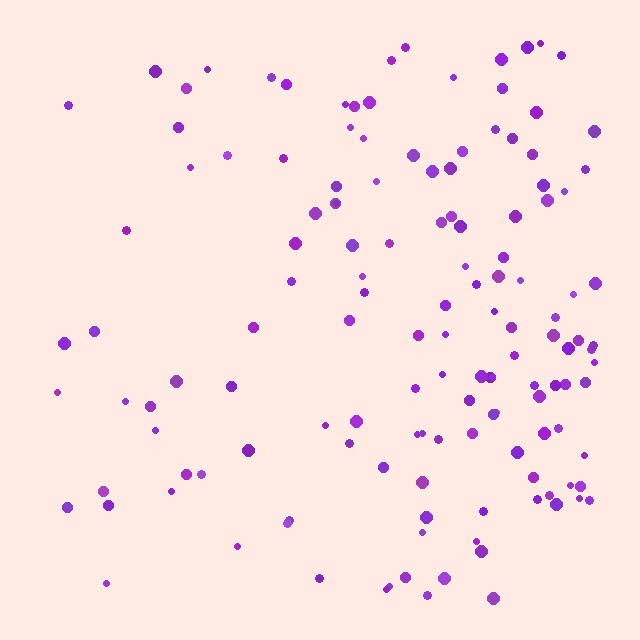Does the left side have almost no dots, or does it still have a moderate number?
Still a moderate number, just noticeably fewer than the right.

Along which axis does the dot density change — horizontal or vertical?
Horizontal.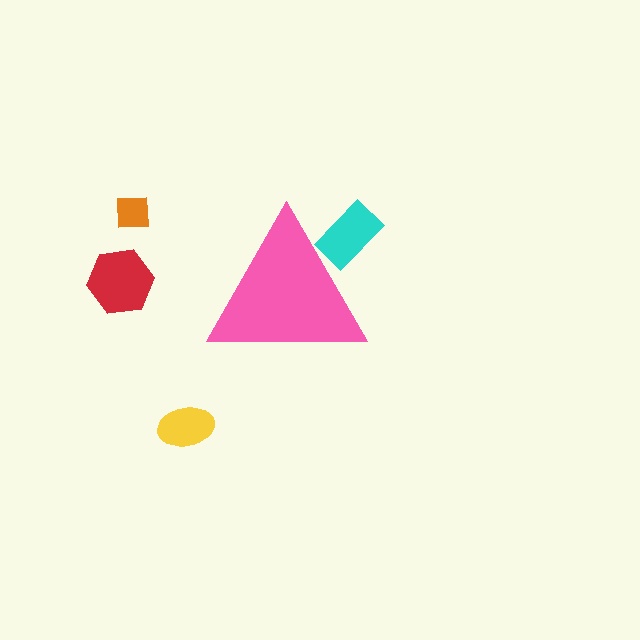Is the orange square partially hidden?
No, the orange square is fully visible.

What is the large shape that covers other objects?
A pink triangle.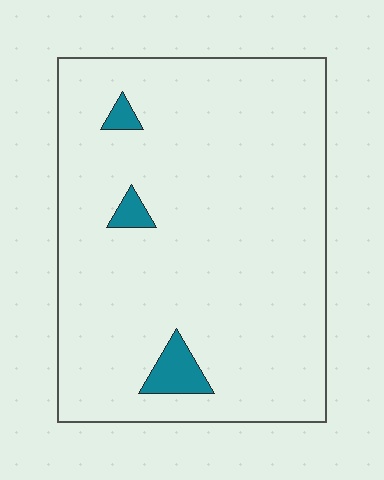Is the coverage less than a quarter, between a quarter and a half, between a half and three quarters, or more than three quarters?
Less than a quarter.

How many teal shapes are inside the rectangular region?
3.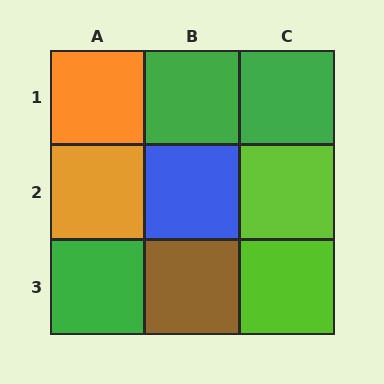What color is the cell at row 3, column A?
Green.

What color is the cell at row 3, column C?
Lime.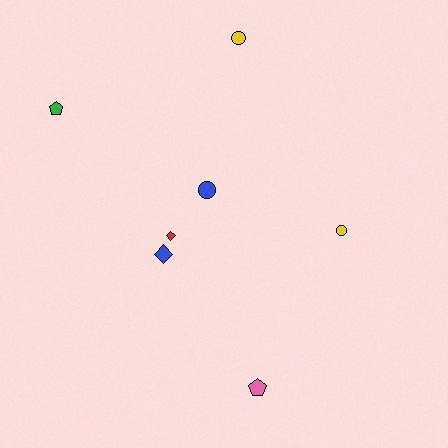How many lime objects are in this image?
There are no lime objects.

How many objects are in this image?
There are 7 objects.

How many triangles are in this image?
There are no triangles.